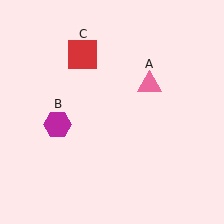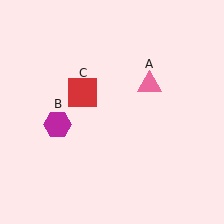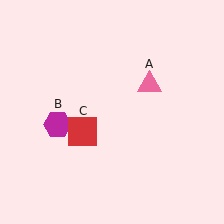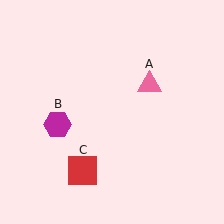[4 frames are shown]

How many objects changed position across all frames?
1 object changed position: red square (object C).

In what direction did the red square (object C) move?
The red square (object C) moved down.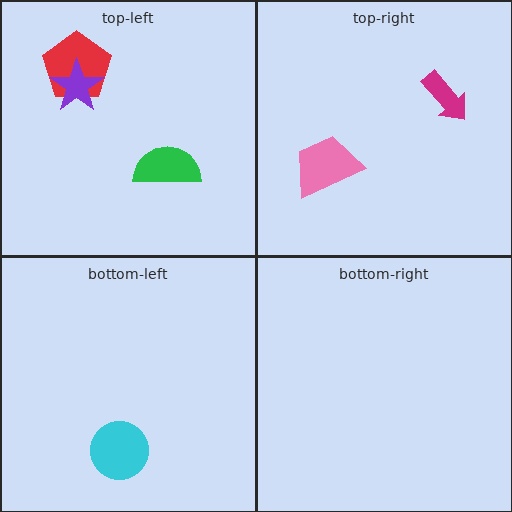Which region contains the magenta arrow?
The top-right region.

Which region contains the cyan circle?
The bottom-left region.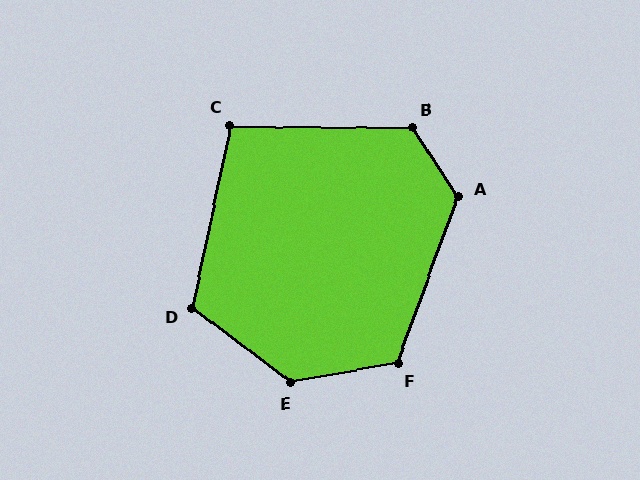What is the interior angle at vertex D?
Approximately 115 degrees (obtuse).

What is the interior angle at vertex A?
Approximately 126 degrees (obtuse).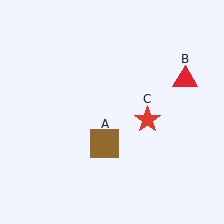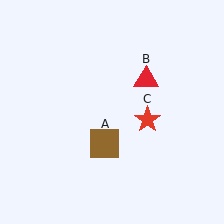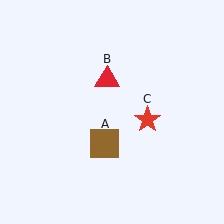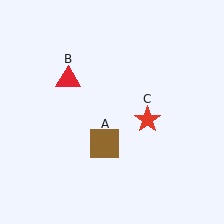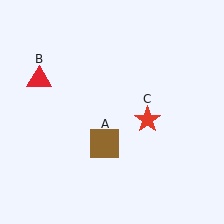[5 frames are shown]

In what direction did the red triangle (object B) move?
The red triangle (object B) moved left.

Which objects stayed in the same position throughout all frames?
Brown square (object A) and red star (object C) remained stationary.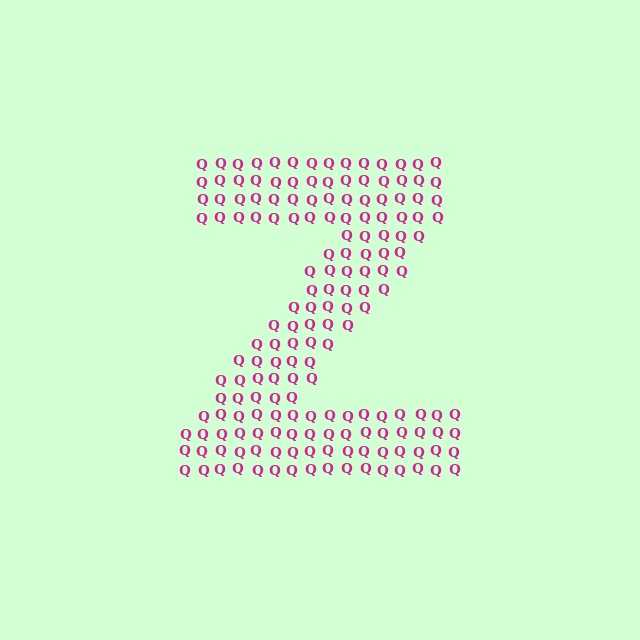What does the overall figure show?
The overall figure shows the letter Z.